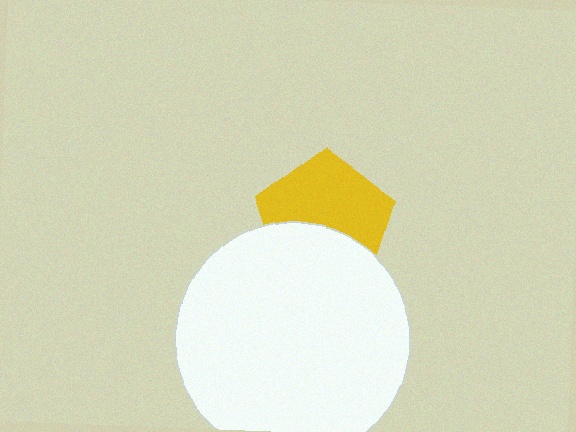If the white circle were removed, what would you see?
You would see the complete yellow pentagon.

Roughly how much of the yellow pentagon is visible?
About half of it is visible (roughly 60%).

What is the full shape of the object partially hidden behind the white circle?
The partially hidden object is a yellow pentagon.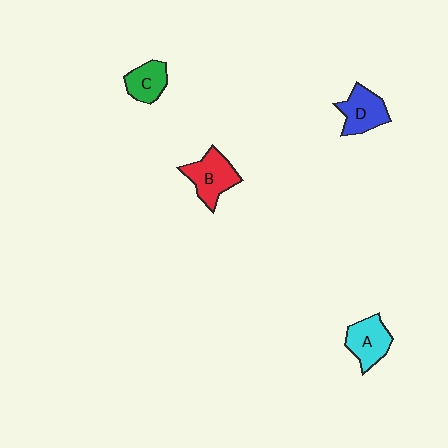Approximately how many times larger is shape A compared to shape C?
Approximately 1.3 times.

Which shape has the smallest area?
Shape C (green).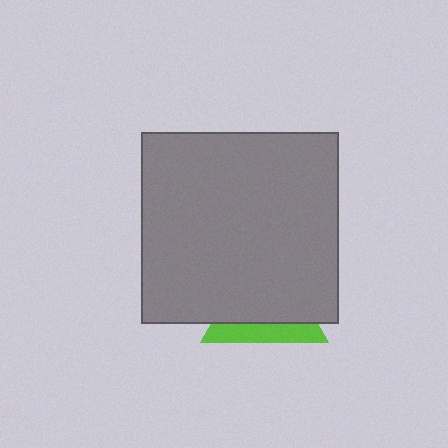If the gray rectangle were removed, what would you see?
You would see the complete lime triangle.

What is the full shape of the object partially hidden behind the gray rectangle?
The partially hidden object is a lime triangle.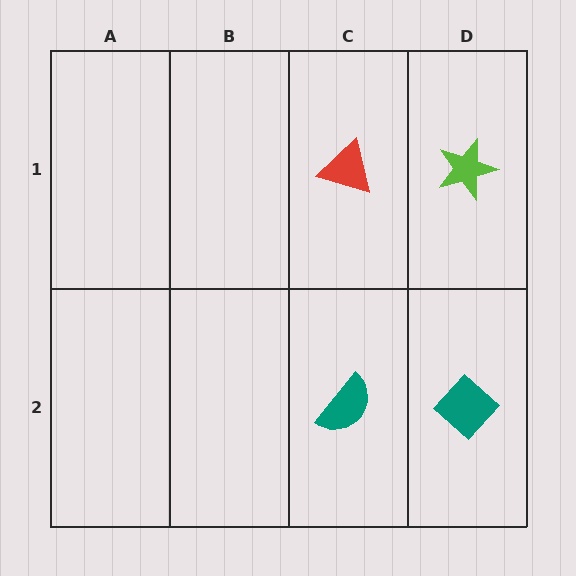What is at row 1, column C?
A red triangle.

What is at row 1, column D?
A lime star.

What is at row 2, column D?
A teal diamond.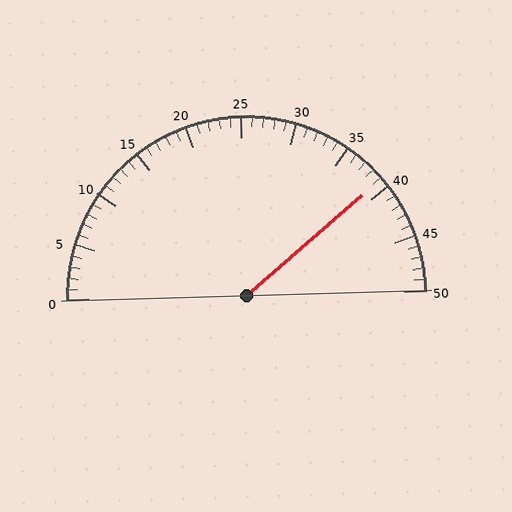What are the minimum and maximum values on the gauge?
The gauge ranges from 0 to 50.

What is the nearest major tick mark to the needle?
The nearest major tick mark is 40.